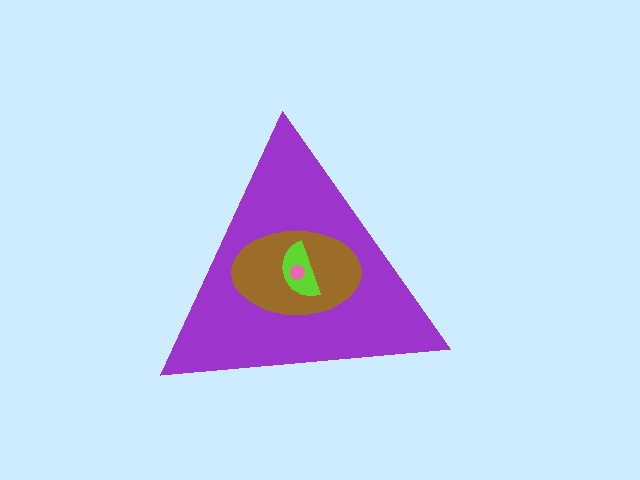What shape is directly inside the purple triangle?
The brown ellipse.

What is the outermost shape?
The purple triangle.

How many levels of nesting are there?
4.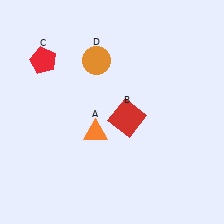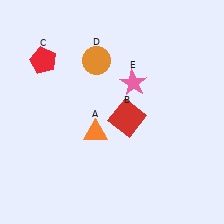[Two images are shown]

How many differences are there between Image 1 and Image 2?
There is 1 difference between the two images.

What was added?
A pink star (E) was added in Image 2.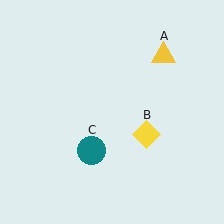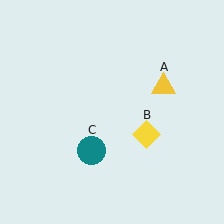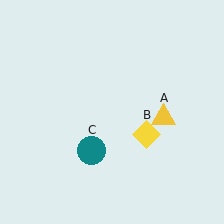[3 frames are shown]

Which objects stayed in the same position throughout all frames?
Yellow diamond (object B) and teal circle (object C) remained stationary.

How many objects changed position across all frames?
1 object changed position: yellow triangle (object A).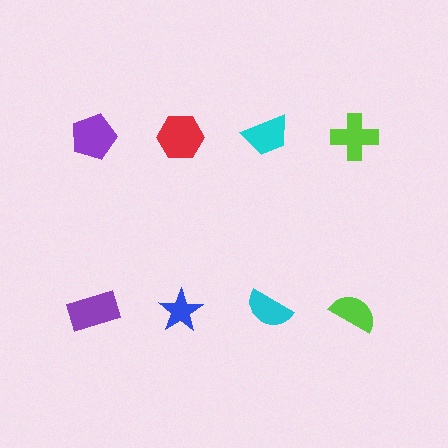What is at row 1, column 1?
A purple pentagon.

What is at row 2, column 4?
A lime semicircle.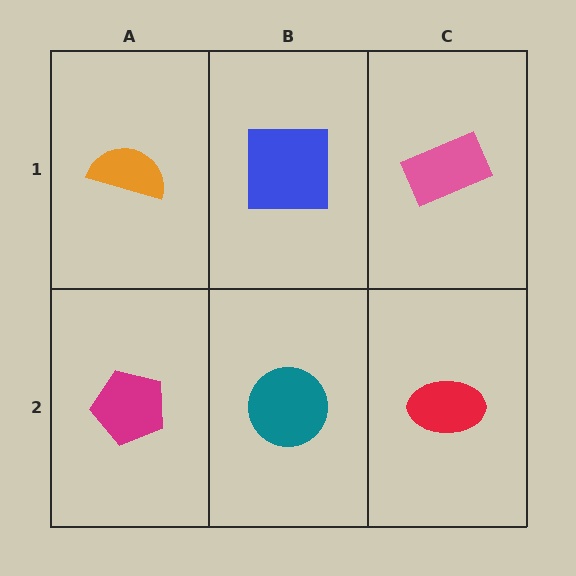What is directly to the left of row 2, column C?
A teal circle.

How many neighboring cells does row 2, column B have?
3.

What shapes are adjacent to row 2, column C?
A pink rectangle (row 1, column C), a teal circle (row 2, column B).